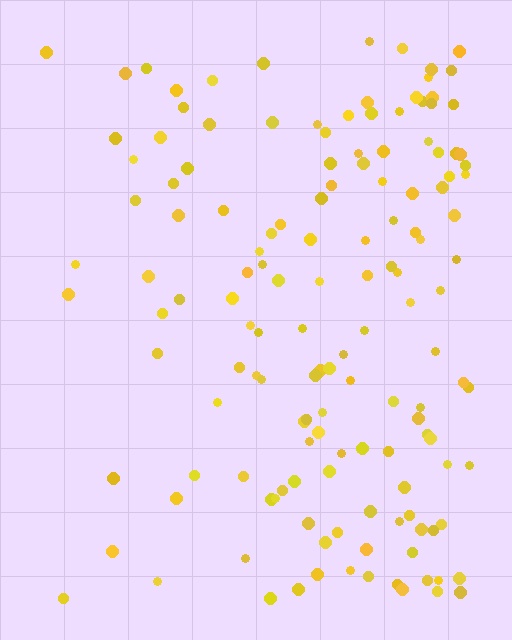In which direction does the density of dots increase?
From left to right, with the right side densest.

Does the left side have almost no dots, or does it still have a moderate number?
Still a moderate number, just noticeably fewer than the right.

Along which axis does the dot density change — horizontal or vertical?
Horizontal.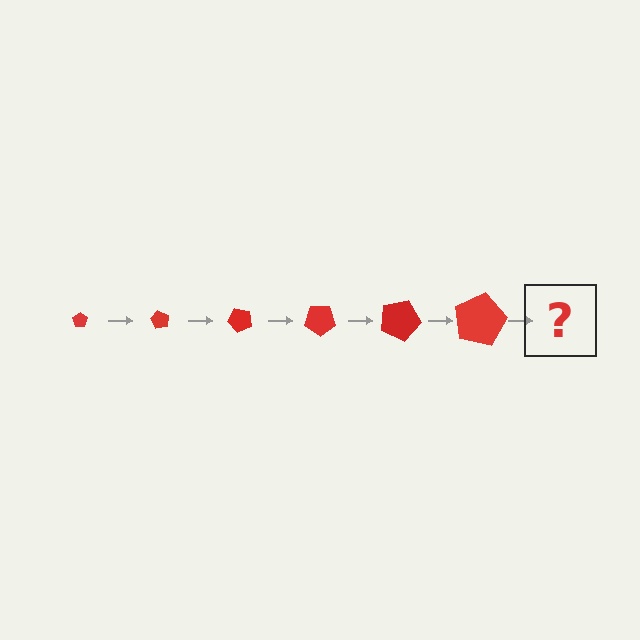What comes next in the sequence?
The next element should be a pentagon, larger than the previous one and rotated 360 degrees from the start.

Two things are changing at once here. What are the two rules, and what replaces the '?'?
The two rules are that the pentagon grows larger each step and it rotates 60 degrees each step. The '?' should be a pentagon, larger than the previous one and rotated 360 degrees from the start.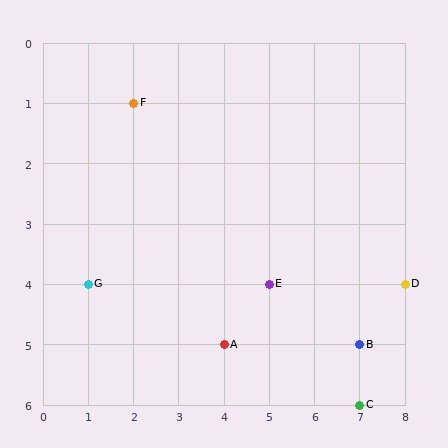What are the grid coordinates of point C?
Point C is at grid coordinates (7, 6).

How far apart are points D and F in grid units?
Points D and F are 6 columns and 3 rows apart (about 6.7 grid units diagonally).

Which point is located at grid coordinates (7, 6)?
Point C is at (7, 6).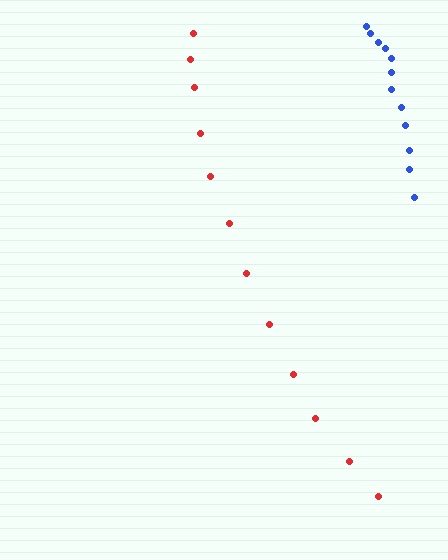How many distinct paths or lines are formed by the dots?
There are 2 distinct paths.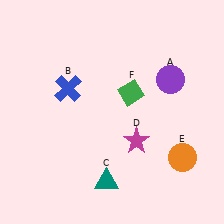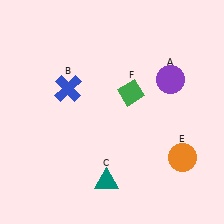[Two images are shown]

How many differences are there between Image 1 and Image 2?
There is 1 difference between the two images.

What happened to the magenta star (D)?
The magenta star (D) was removed in Image 2. It was in the bottom-right area of Image 1.